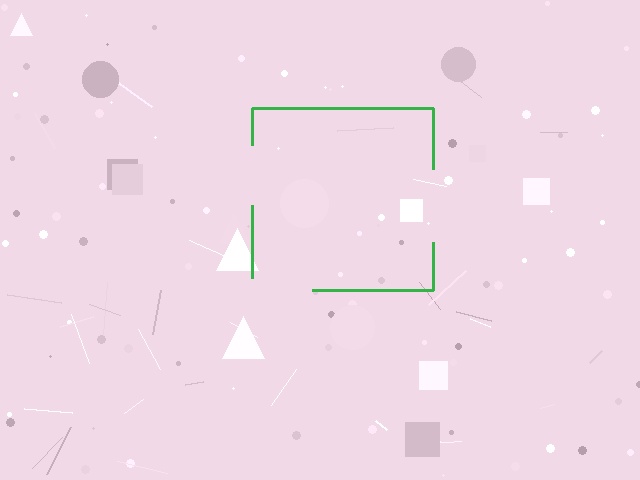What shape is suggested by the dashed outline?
The dashed outline suggests a square.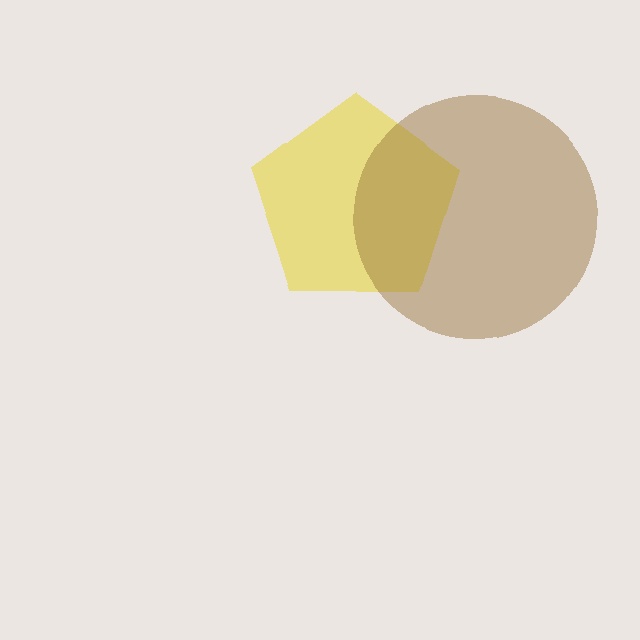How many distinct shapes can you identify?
There are 2 distinct shapes: a yellow pentagon, a brown circle.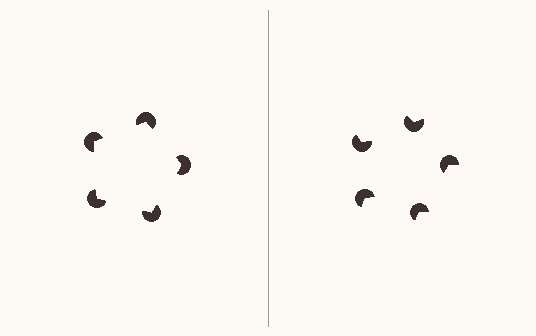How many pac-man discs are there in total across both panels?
10 — 5 on each side.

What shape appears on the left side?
An illusory pentagon.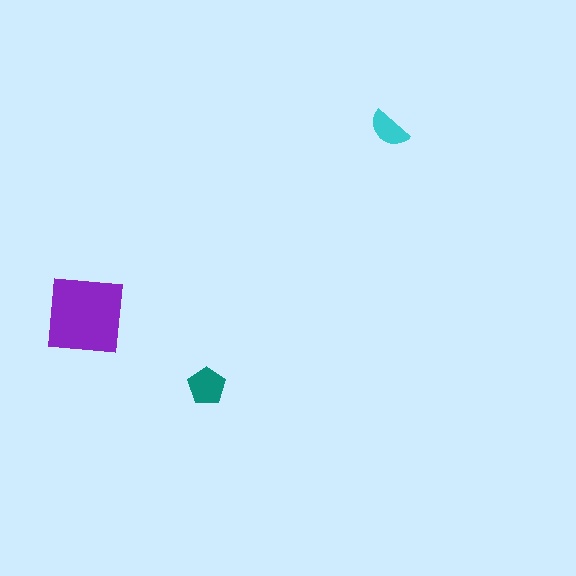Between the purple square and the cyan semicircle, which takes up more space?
The purple square.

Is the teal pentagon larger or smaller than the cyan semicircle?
Larger.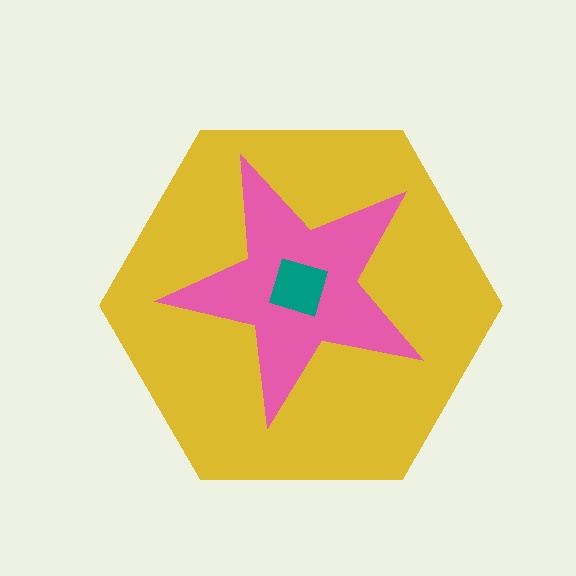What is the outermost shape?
The yellow hexagon.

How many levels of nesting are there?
3.